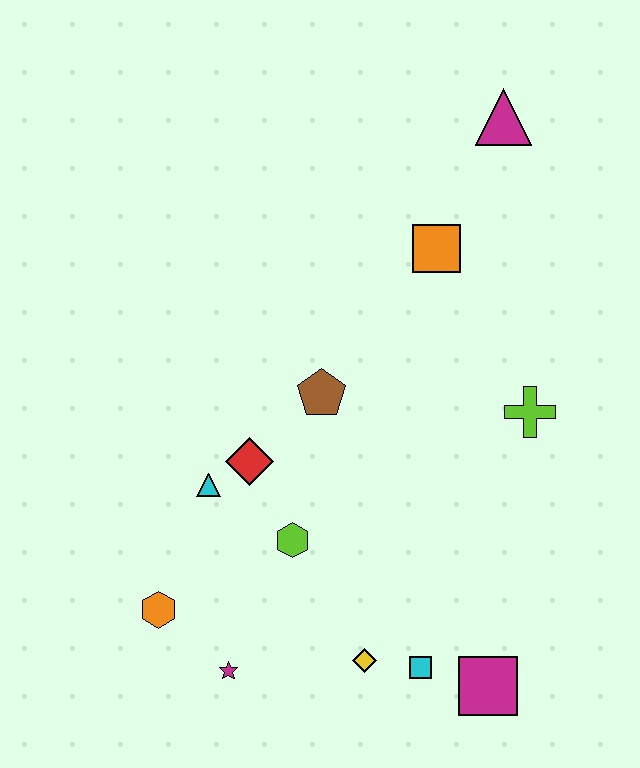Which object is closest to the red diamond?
The cyan triangle is closest to the red diamond.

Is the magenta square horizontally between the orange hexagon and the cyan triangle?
No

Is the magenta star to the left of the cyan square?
Yes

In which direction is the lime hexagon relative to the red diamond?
The lime hexagon is below the red diamond.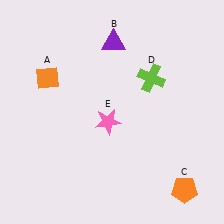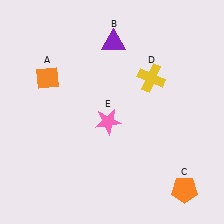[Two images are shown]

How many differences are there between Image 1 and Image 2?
There is 1 difference between the two images.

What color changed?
The cross (D) changed from lime in Image 1 to yellow in Image 2.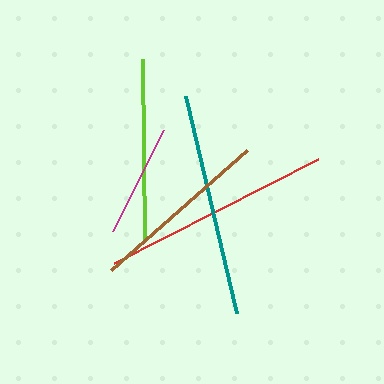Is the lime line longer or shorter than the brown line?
The lime line is longer than the brown line.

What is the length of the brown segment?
The brown segment is approximately 181 pixels long.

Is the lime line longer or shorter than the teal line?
The teal line is longer than the lime line.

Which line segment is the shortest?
The magenta line is the shortest at approximately 114 pixels.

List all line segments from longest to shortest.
From longest to shortest: red, teal, lime, brown, magenta.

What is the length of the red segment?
The red segment is approximately 228 pixels long.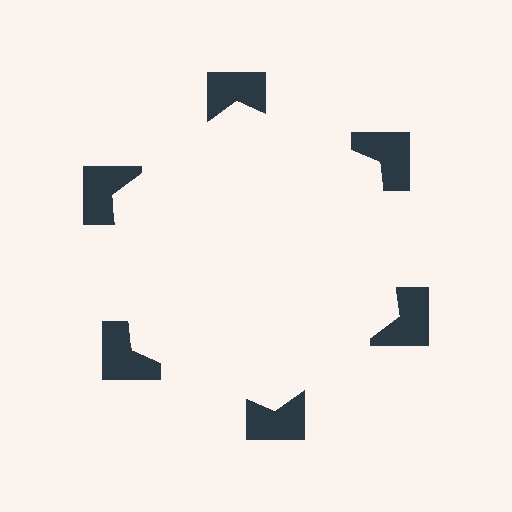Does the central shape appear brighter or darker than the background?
It typically appears slightly brighter than the background, even though no actual brightness change is drawn.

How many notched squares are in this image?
There are 6 — one at each vertex of the illusory hexagon.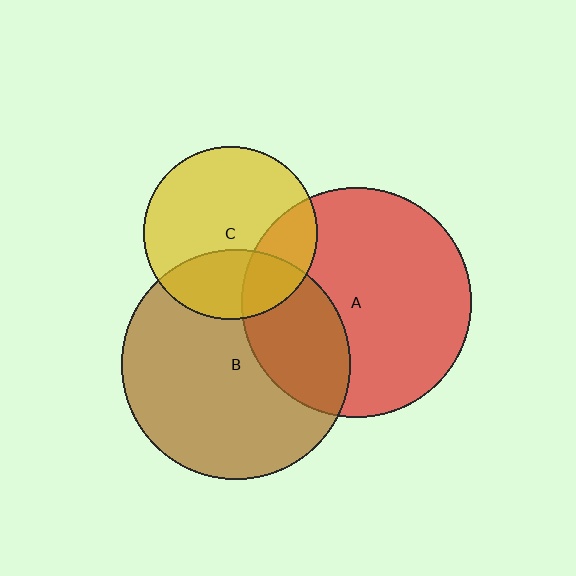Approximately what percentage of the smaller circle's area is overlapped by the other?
Approximately 30%.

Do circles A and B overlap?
Yes.